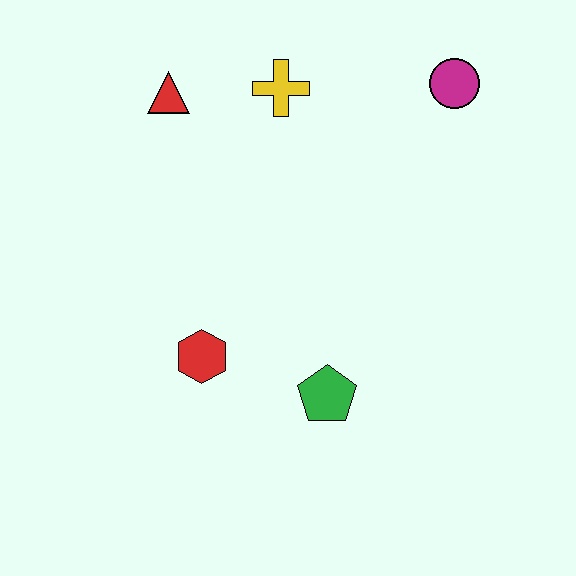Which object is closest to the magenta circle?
The yellow cross is closest to the magenta circle.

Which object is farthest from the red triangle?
The green pentagon is farthest from the red triangle.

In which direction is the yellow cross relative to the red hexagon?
The yellow cross is above the red hexagon.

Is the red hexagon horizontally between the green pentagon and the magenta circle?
No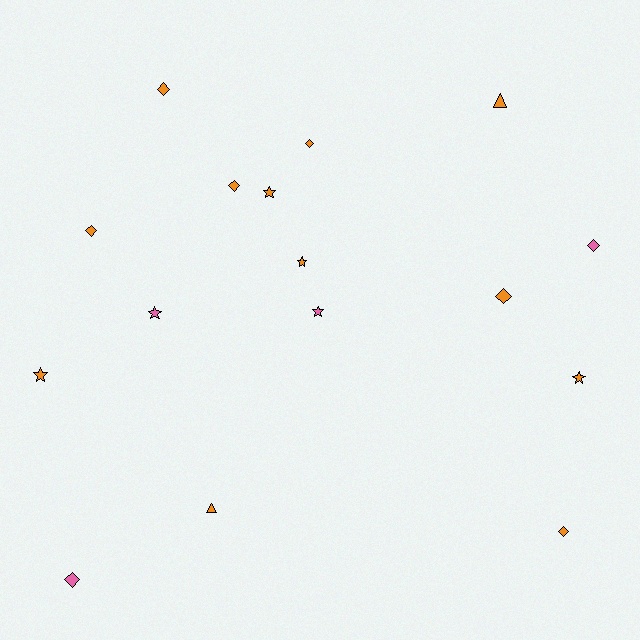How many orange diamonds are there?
There are 6 orange diamonds.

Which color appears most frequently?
Orange, with 12 objects.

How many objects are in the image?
There are 16 objects.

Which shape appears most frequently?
Diamond, with 8 objects.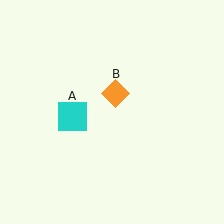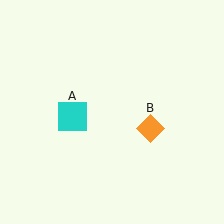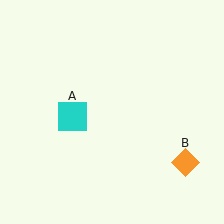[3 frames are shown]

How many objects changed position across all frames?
1 object changed position: orange diamond (object B).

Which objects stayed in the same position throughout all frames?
Cyan square (object A) remained stationary.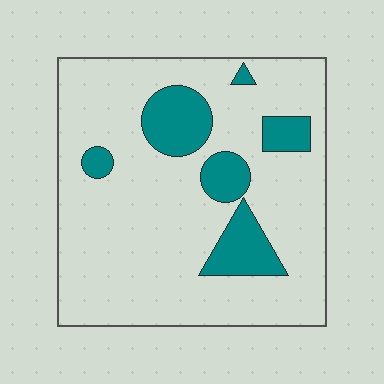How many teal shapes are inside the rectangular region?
6.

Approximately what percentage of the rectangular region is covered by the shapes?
Approximately 15%.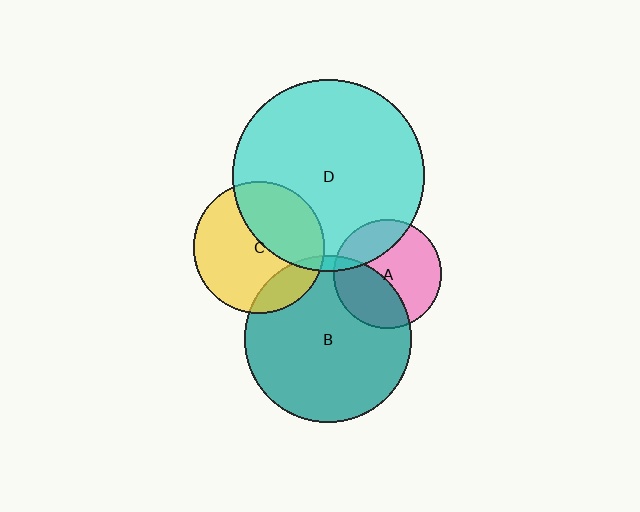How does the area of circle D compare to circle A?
Approximately 3.1 times.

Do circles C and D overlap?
Yes.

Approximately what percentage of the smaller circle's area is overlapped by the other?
Approximately 40%.